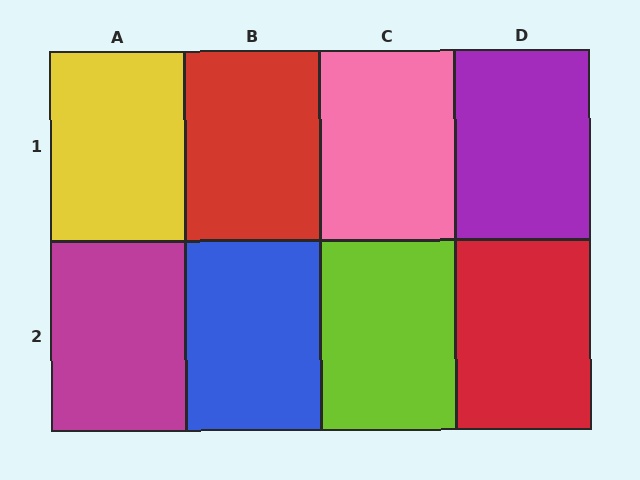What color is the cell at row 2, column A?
Magenta.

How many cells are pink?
1 cell is pink.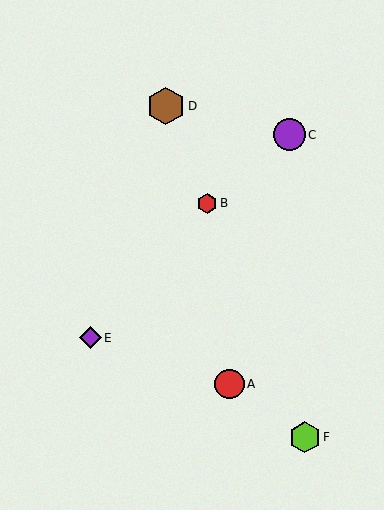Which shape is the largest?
The brown hexagon (labeled D) is the largest.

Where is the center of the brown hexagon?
The center of the brown hexagon is at (166, 106).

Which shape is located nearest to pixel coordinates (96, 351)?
The purple diamond (labeled E) at (90, 338) is nearest to that location.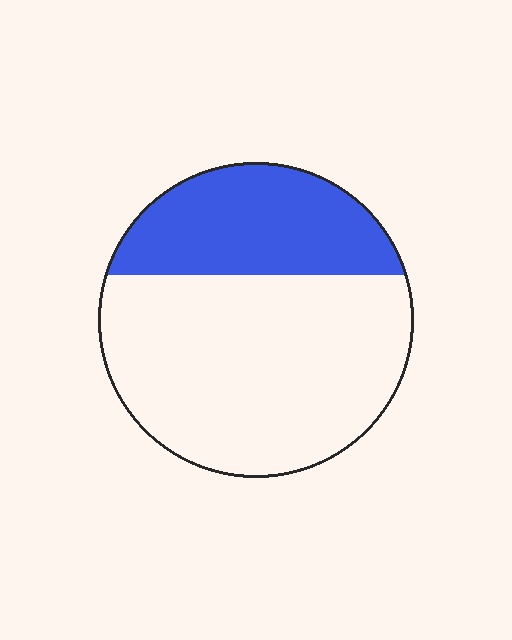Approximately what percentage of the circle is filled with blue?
Approximately 30%.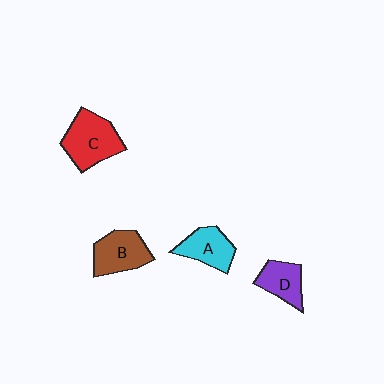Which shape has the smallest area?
Shape D (purple).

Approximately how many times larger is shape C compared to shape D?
Approximately 1.6 times.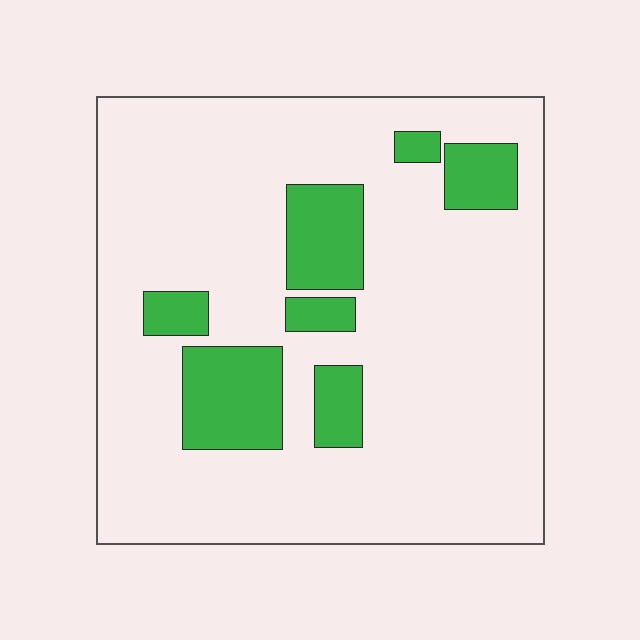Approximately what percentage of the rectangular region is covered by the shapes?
Approximately 15%.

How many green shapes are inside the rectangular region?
7.